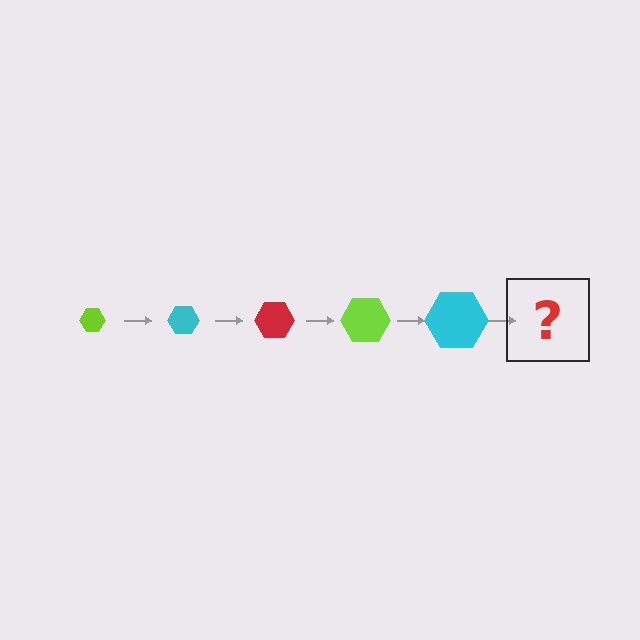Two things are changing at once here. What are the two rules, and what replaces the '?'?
The two rules are that the hexagon grows larger each step and the color cycles through lime, cyan, and red. The '?' should be a red hexagon, larger than the previous one.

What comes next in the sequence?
The next element should be a red hexagon, larger than the previous one.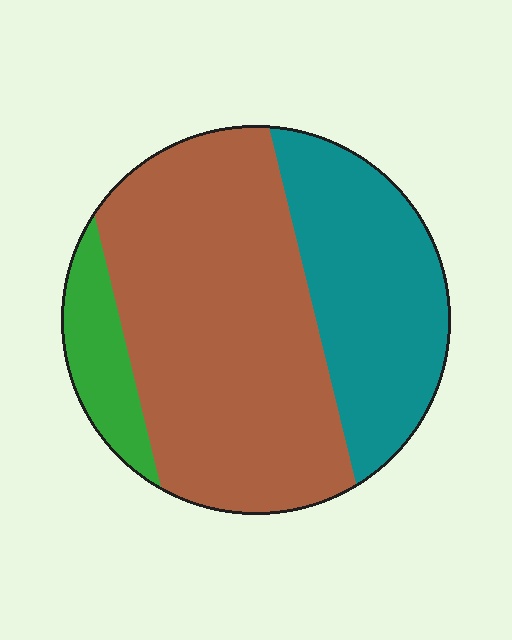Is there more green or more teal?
Teal.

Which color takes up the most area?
Brown, at roughly 60%.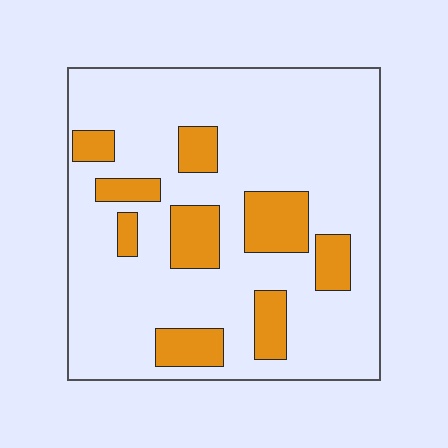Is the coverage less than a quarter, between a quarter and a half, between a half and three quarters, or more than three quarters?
Less than a quarter.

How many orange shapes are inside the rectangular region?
9.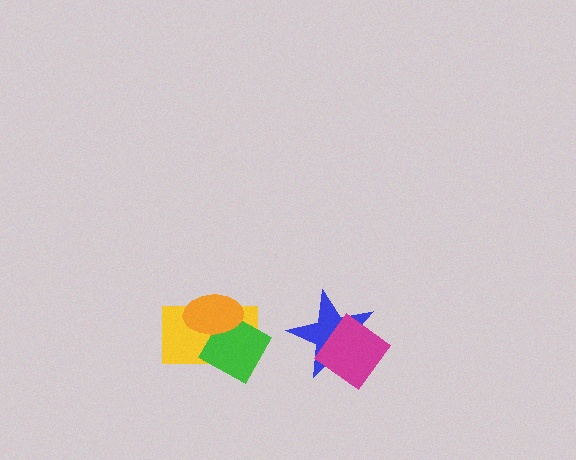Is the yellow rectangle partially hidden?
Yes, it is partially covered by another shape.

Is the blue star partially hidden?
Yes, it is partially covered by another shape.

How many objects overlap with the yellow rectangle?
2 objects overlap with the yellow rectangle.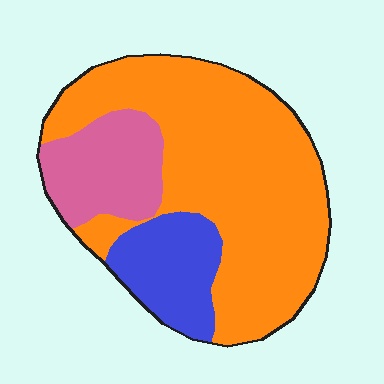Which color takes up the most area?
Orange, at roughly 65%.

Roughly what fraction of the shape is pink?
Pink covers 18% of the shape.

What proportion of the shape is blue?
Blue covers about 15% of the shape.